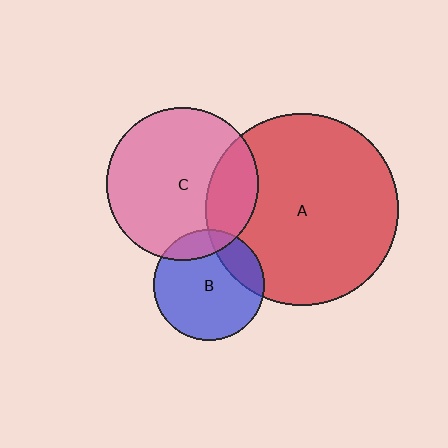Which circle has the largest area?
Circle A (red).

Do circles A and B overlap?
Yes.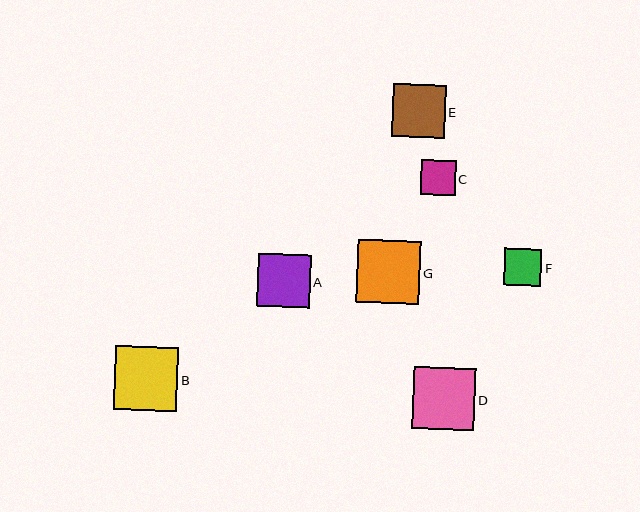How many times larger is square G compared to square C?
Square G is approximately 1.8 times the size of square C.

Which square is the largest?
Square B is the largest with a size of approximately 64 pixels.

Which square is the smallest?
Square C is the smallest with a size of approximately 35 pixels.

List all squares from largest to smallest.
From largest to smallest: B, G, D, A, E, F, C.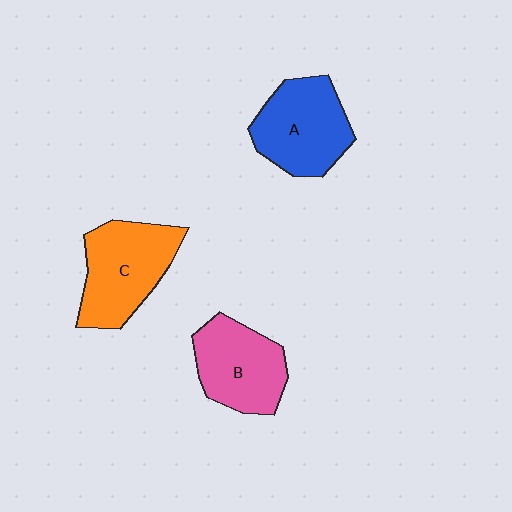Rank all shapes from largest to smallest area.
From largest to smallest: C (orange), A (blue), B (pink).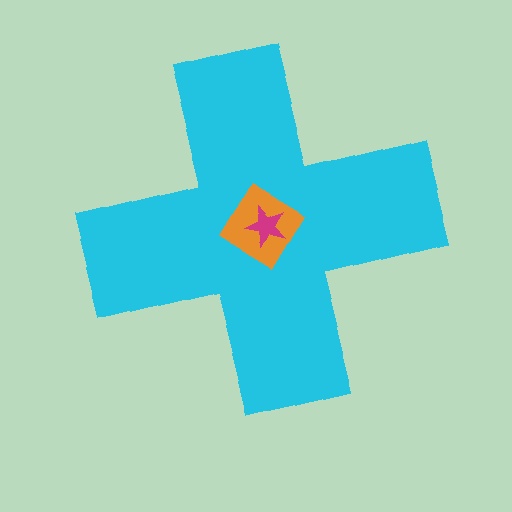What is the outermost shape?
The cyan cross.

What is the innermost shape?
The magenta star.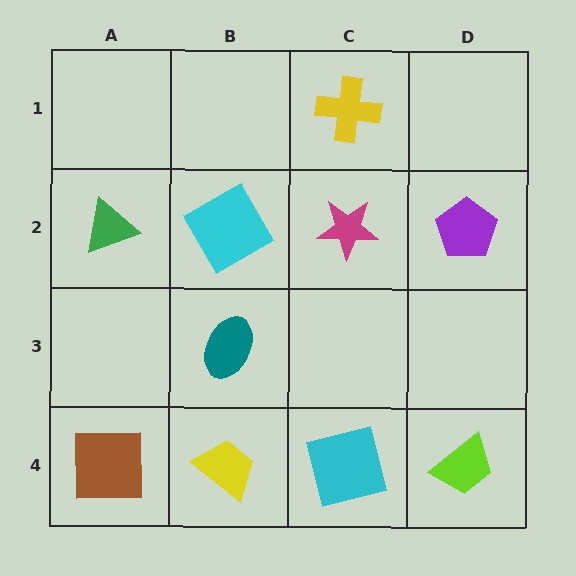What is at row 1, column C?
A yellow cross.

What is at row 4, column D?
A lime trapezoid.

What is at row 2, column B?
A cyan square.